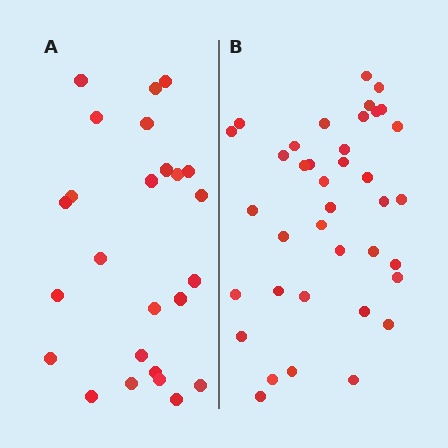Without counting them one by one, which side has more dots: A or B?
Region B (the right region) has more dots.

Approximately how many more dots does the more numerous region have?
Region B has approximately 15 more dots than region A.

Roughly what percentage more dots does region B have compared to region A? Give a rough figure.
About 50% more.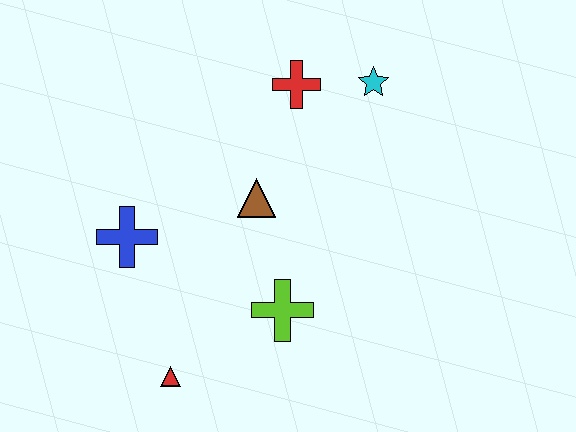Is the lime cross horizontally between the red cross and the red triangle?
Yes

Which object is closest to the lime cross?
The brown triangle is closest to the lime cross.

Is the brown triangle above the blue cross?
Yes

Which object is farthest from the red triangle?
The cyan star is farthest from the red triangle.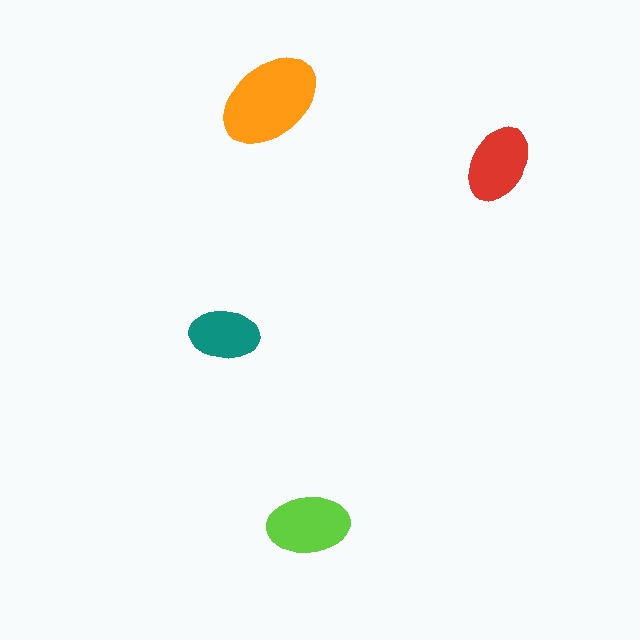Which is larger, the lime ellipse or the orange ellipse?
The orange one.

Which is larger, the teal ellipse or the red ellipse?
The red one.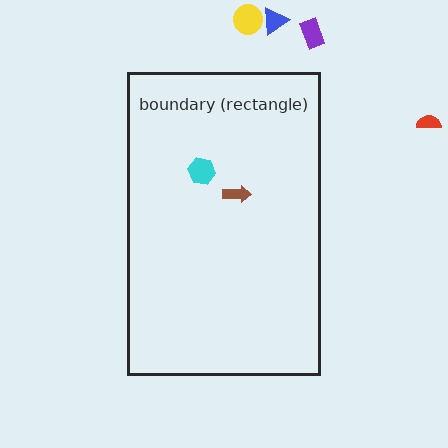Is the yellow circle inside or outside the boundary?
Outside.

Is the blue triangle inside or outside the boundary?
Outside.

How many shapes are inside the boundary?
2 inside, 4 outside.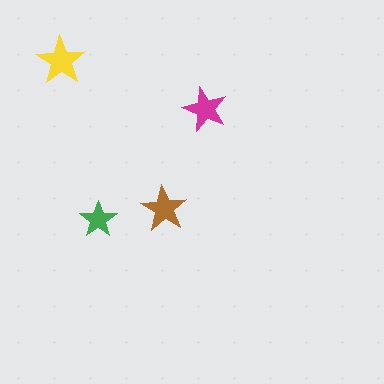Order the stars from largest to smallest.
the yellow one, the brown one, the magenta one, the green one.